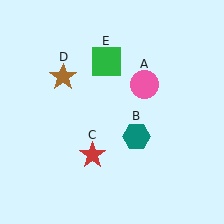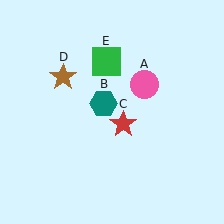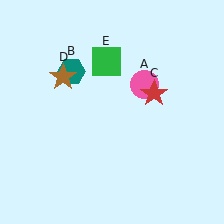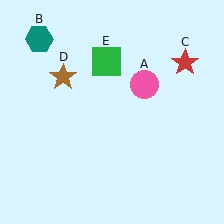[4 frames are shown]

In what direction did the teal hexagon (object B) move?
The teal hexagon (object B) moved up and to the left.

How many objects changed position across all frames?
2 objects changed position: teal hexagon (object B), red star (object C).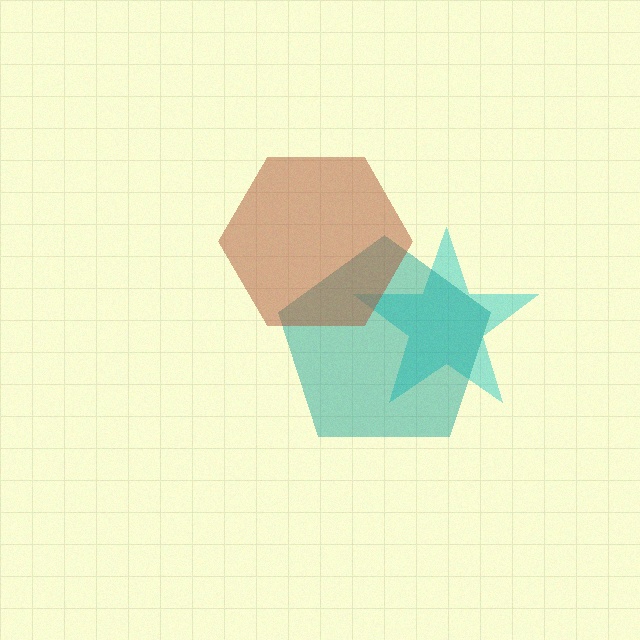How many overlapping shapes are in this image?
There are 3 overlapping shapes in the image.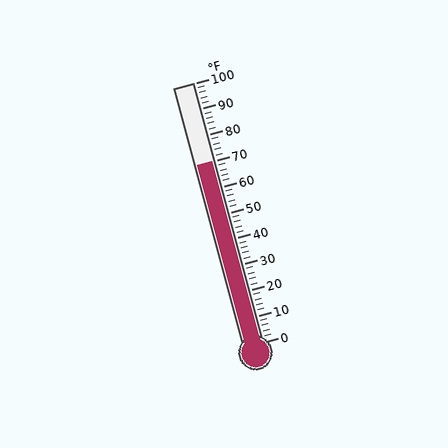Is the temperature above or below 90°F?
The temperature is below 90°F.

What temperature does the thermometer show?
The thermometer shows approximately 70°F.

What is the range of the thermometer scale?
The thermometer scale ranges from 0°F to 100°F.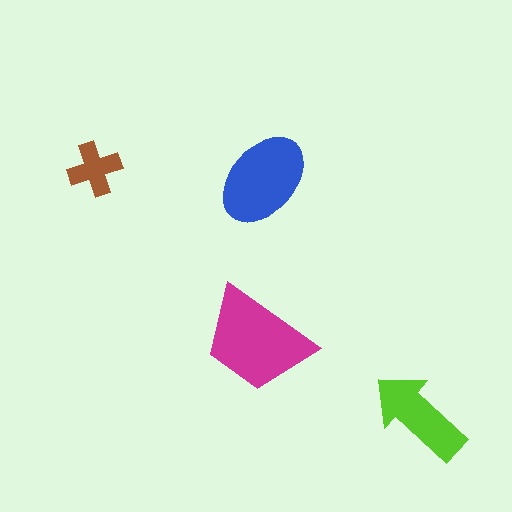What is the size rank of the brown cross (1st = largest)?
4th.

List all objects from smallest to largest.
The brown cross, the lime arrow, the blue ellipse, the magenta trapezoid.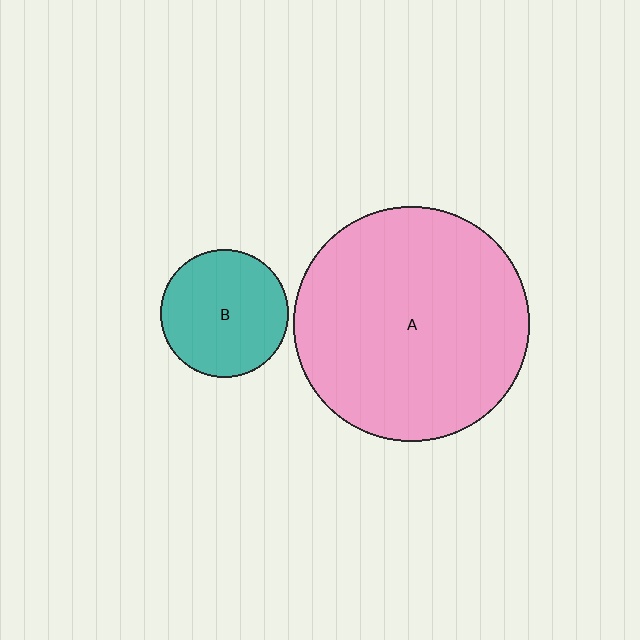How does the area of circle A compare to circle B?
Approximately 3.4 times.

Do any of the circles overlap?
No, none of the circles overlap.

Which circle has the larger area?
Circle A (pink).